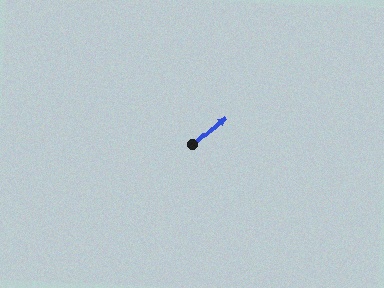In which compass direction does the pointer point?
Northeast.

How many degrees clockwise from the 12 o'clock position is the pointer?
Approximately 50 degrees.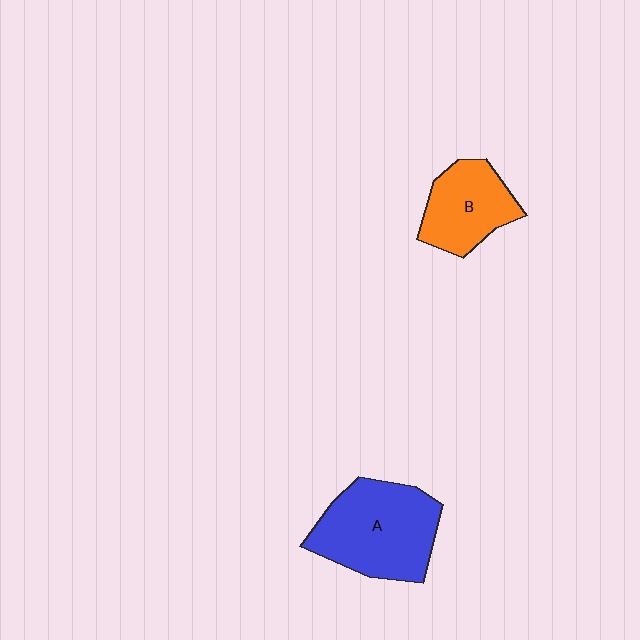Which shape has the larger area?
Shape A (blue).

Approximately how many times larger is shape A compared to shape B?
Approximately 1.5 times.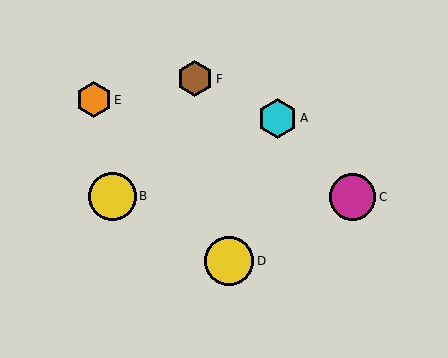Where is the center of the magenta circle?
The center of the magenta circle is at (353, 197).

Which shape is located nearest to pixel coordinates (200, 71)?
The brown hexagon (labeled F) at (195, 79) is nearest to that location.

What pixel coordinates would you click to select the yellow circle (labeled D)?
Click at (229, 261) to select the yellow circle D.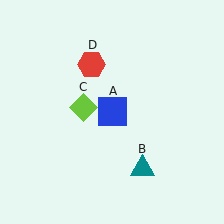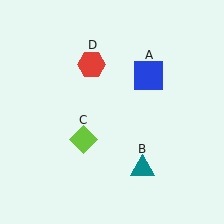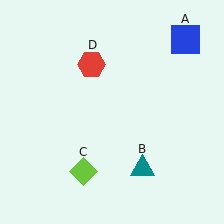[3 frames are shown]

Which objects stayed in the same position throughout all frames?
Teal triangle (object B) and red hexagon (object D) remained stationary.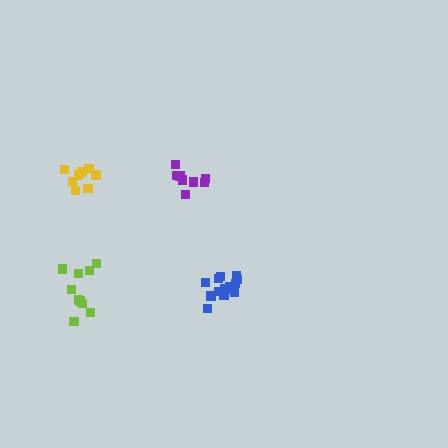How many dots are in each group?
Group 1: 14 dots, Group 2: 10 dots, Group 3: 9 dots, Group 4: 8 dots (41 total).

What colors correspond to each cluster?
The clusters are colored: blue, lime, yellow, purple.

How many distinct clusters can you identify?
There are 4 distinct clusters.